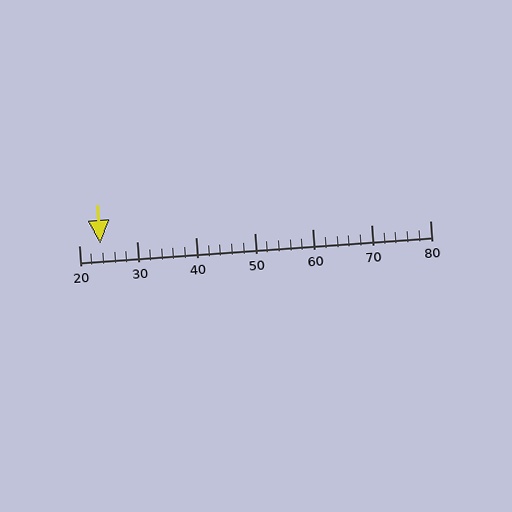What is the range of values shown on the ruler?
The ruler shows values from 20 to 80.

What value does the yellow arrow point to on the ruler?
The yellow arrow points to approximately 24.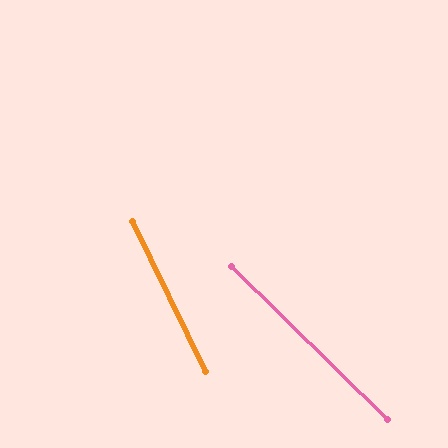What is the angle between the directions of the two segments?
Approximately 20 degrees.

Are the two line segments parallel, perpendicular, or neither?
Neither parallel nor perpendicular — they differ by about 20°.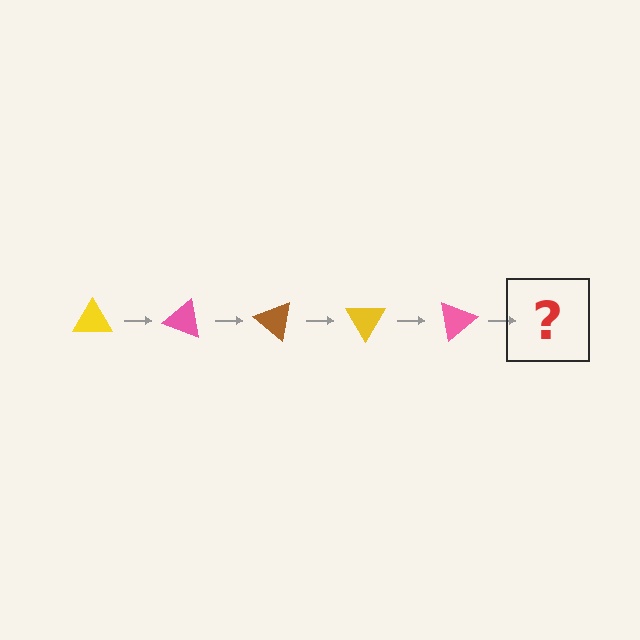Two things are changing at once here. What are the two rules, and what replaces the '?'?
The two rules are that it rotates 20 degrees each step and the color cycles through yellow, pink, and brown. The '?' should be a brown triangle, rotated 100 degrees from the start.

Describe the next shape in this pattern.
It should be a brown triangle, rotated 100 degrees from the start.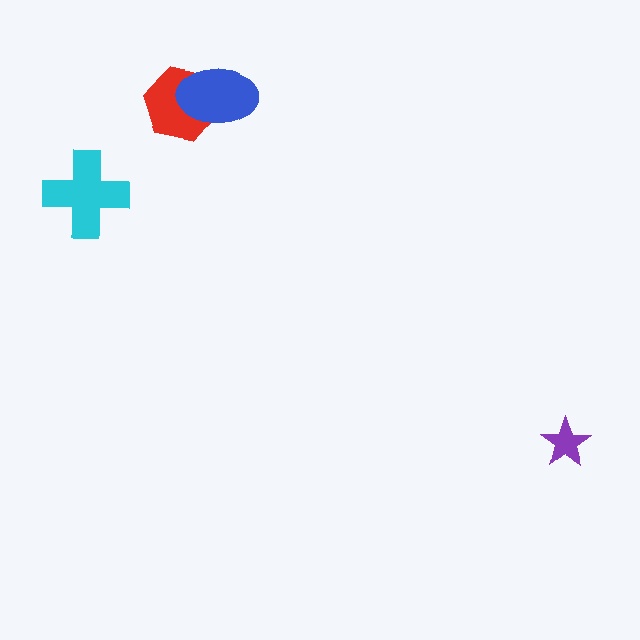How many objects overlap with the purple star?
0 objects overlap with the purple star.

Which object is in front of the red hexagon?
The blue ellipse is in front of the red hexagon.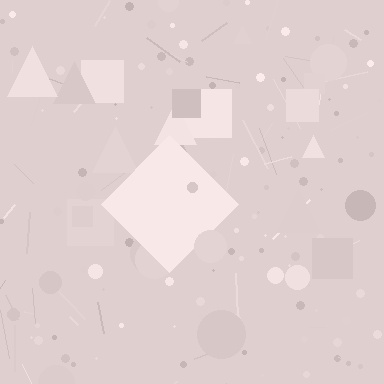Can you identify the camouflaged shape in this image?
The camouflaged shape is a diamond.